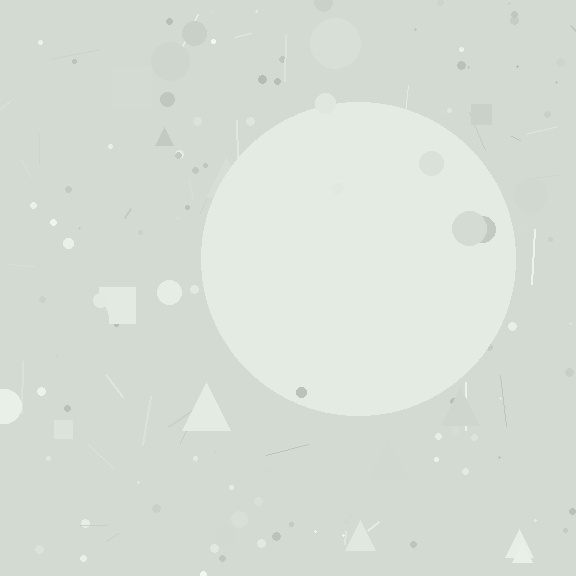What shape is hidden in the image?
A circle is hidden in the image.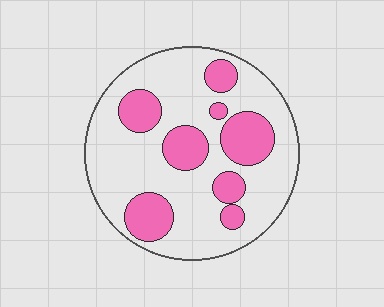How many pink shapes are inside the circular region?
8.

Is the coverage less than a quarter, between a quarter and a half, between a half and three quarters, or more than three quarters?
Between a quarter and a half.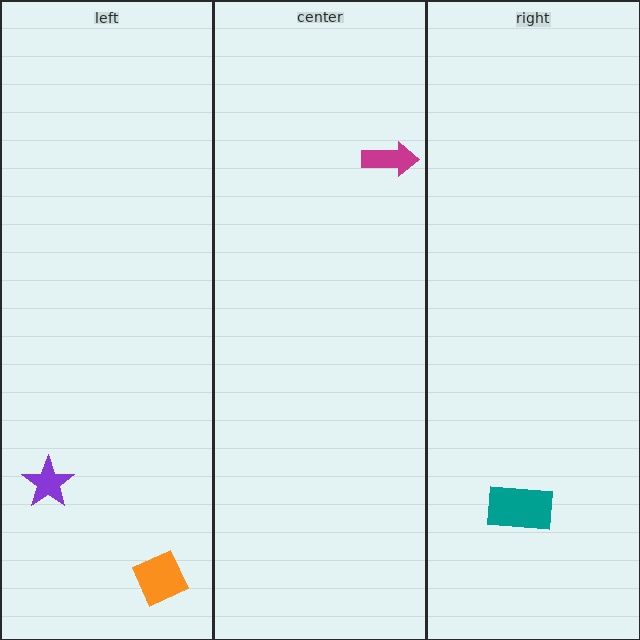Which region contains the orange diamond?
The left region.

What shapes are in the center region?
The magenta arrow.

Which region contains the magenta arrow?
The center region.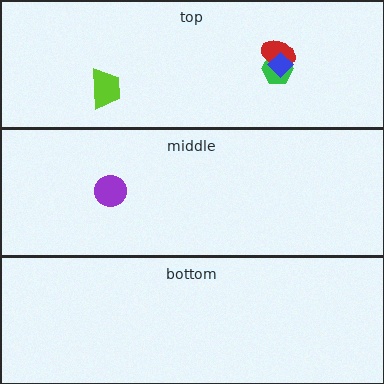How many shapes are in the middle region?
1.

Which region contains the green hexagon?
The top region.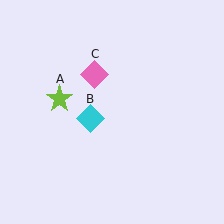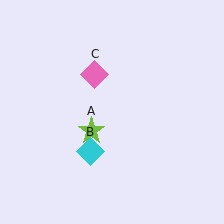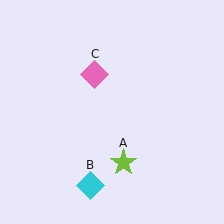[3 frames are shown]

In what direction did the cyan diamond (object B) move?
The cyan diamond (object B) moved down.